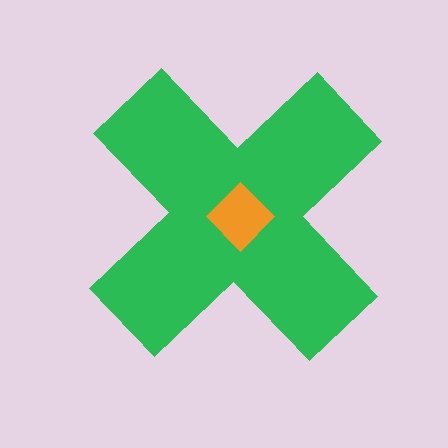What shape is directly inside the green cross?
The orange diamond.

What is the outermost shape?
The green cross.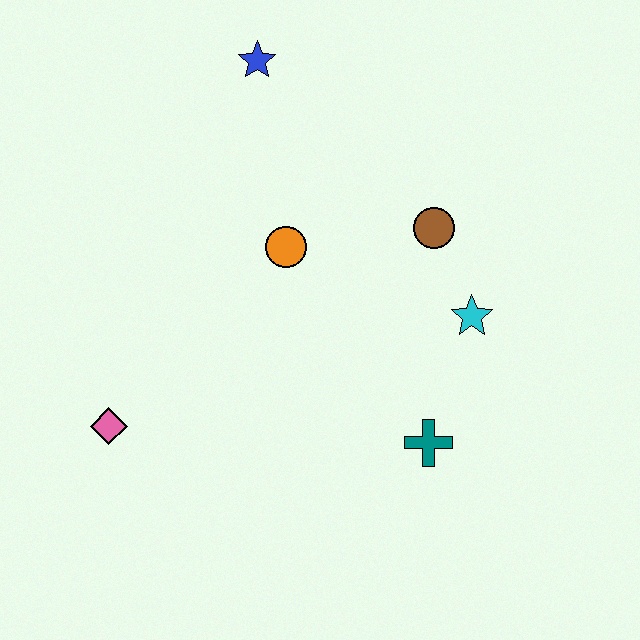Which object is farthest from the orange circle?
The pink diamond is farthest from the orange circle.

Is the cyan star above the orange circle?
No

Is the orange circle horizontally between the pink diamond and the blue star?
No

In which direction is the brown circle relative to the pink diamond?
The brown circle is to the right of the pink diamond.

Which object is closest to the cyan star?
The brown circle is closest to the cyan star.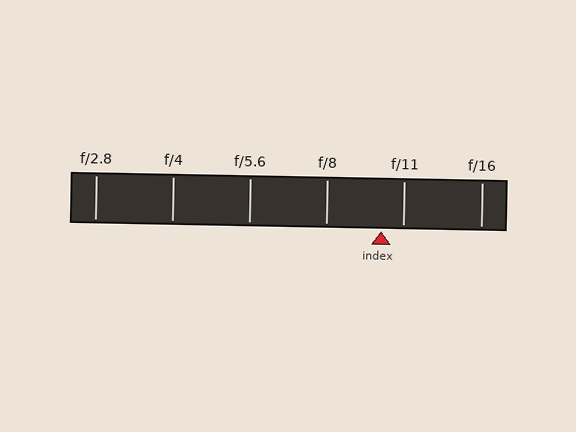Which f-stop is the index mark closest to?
The index mark is closest to f/11.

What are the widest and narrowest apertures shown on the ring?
The widest aperture shown is f/2.8 and the narrowest is f/16.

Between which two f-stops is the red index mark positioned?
The index mark is between f/8 and f/11.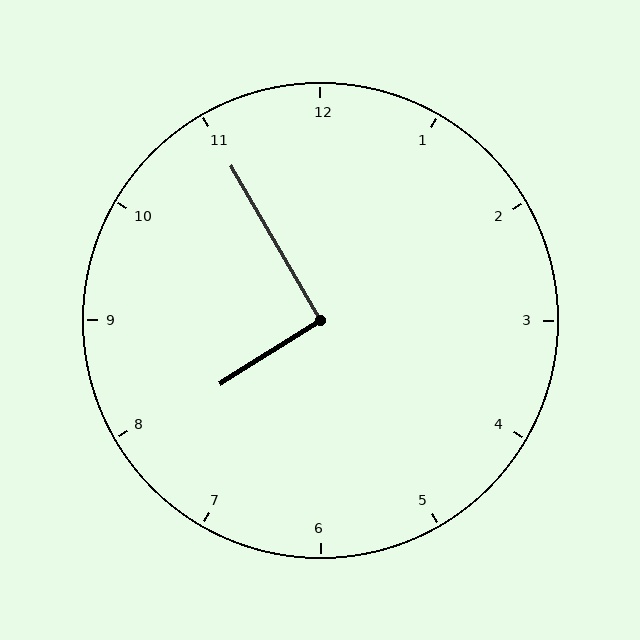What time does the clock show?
7:55.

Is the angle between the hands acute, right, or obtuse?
It is right.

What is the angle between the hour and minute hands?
Approximately 92 degrees.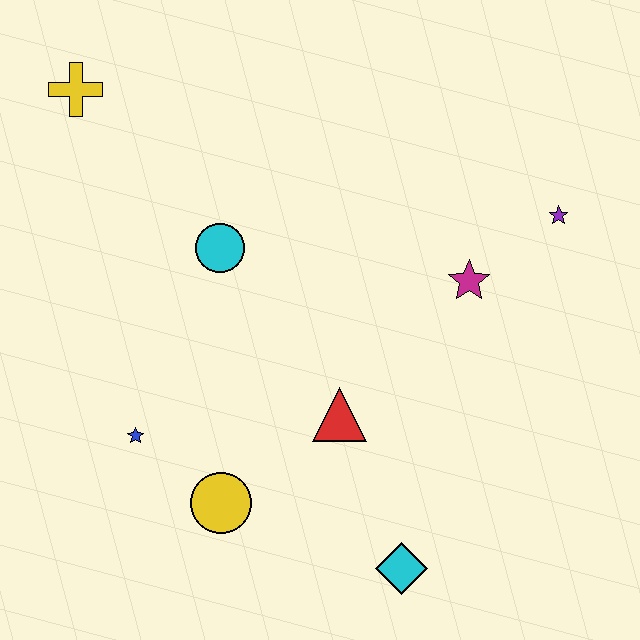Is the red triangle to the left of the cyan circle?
No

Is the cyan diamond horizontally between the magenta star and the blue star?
Yes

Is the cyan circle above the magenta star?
Yes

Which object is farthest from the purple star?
The yellow cross is farthest from the purple star.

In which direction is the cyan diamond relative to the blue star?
The cyan diamond is to the right of the blue star.